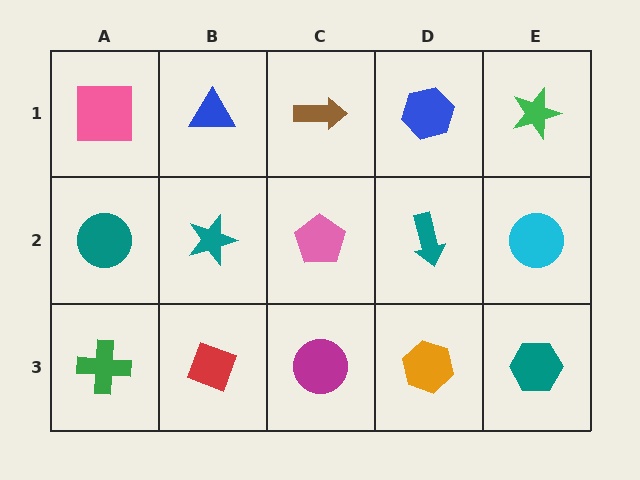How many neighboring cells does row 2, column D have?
4.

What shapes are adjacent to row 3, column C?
A pink pentagon (row 2, column C), a red diamond (row 3, column B), an orange hexagon (row 3, column D).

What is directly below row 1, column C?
A pink pentagon.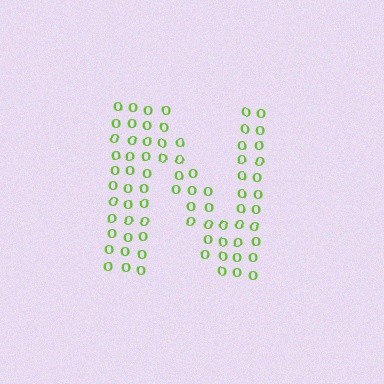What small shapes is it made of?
It is made of small letter O's.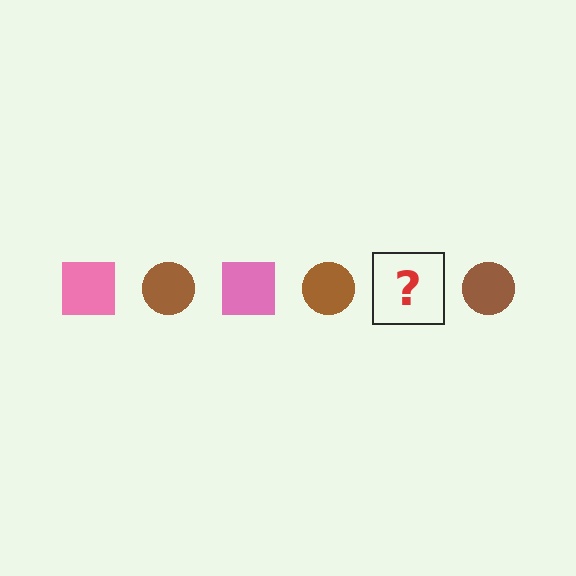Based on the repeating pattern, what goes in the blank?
The blank should be a pink square.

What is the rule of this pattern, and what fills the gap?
The rule is that the pattern alternates between pink square and brown circle. The gap should be filled with a pink square.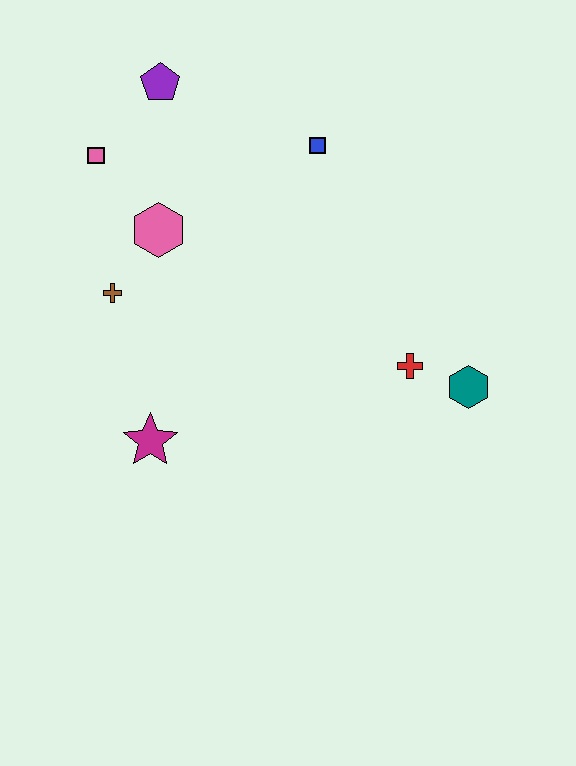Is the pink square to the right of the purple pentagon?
No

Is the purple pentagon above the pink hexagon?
Yes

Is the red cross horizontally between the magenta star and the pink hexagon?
No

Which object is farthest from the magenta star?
The purple pentagon is farthest from the magenta star.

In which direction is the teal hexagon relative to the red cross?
The teal hexagon is to the right of the red cross.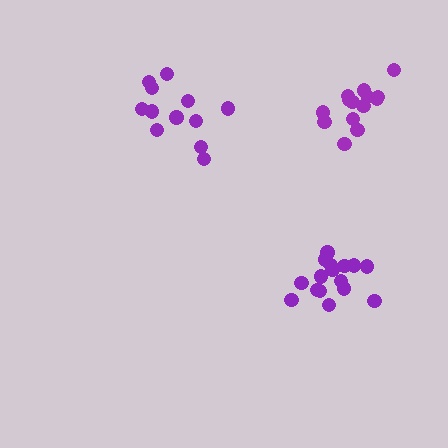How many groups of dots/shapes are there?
There are 3 groups.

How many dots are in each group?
Group 1: 14 dots, Group 2: 12 dots, Group 3: 16 dots (42 total).